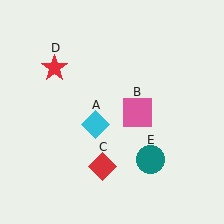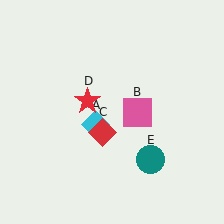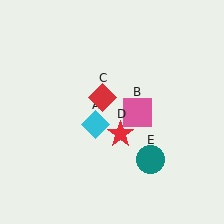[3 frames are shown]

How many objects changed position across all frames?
2 objects changed position: red diamond (object C), red star (object D).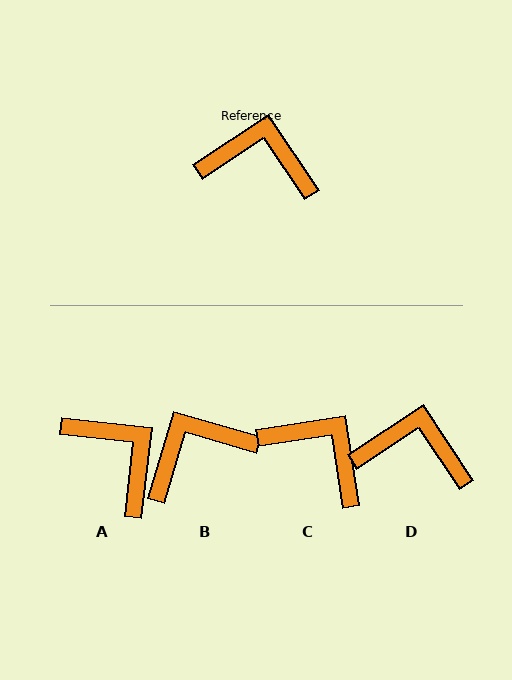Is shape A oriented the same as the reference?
No, it is off by about 40 degrees.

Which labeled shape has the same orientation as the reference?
D.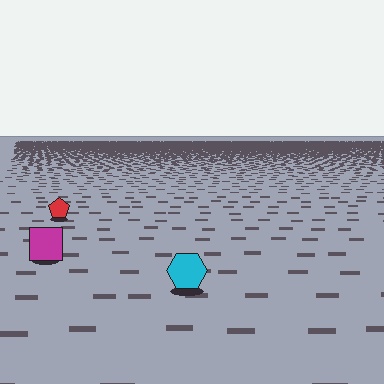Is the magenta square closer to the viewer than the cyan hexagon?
No. The cyan hexagon is closer — you can tell from the texture gradient: the ground texture is coarser near it.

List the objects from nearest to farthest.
From nearest to farthest: the cyan hexagon, the magenta square, the red pentagon.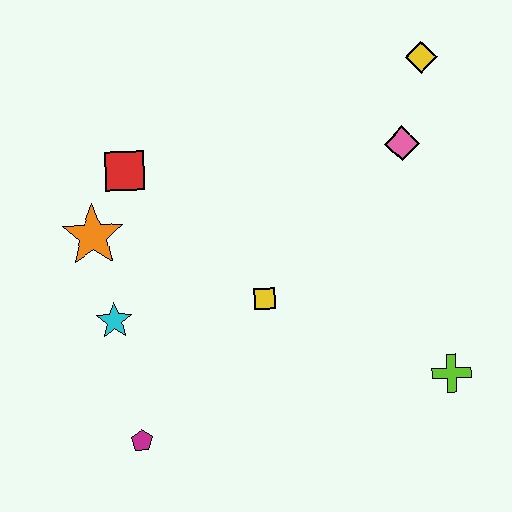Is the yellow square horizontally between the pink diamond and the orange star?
Yes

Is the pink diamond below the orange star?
No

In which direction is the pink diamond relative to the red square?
The pink diamond is to the right of the red square.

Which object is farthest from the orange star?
The lime cross is farthest from the orange star.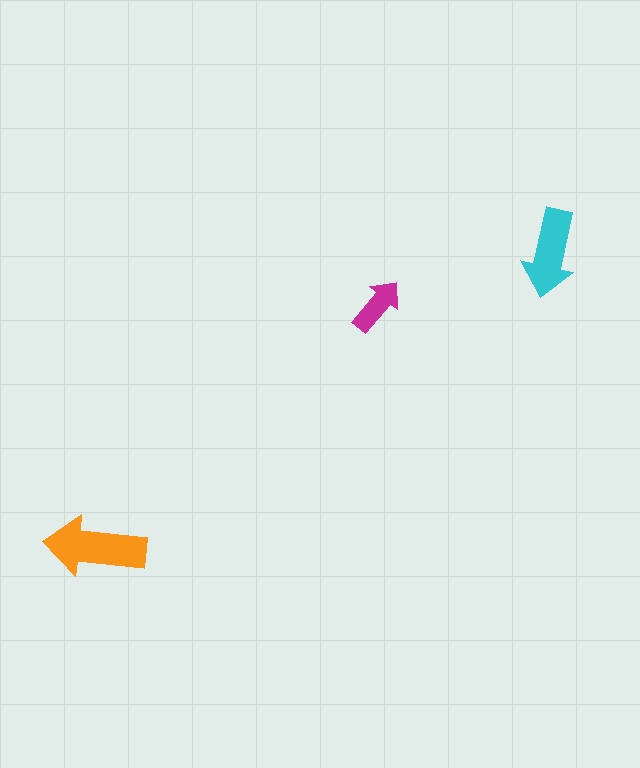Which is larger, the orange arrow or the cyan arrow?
The orange one.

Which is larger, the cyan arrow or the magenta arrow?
The cyan one.